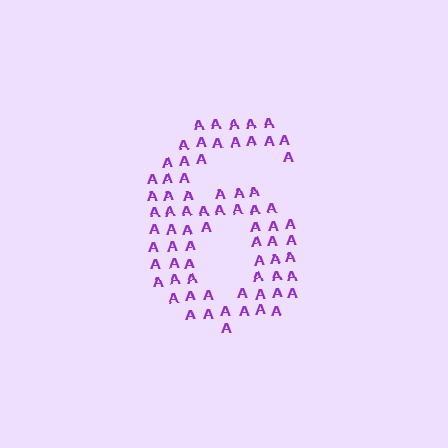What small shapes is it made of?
It is made of small letter A's.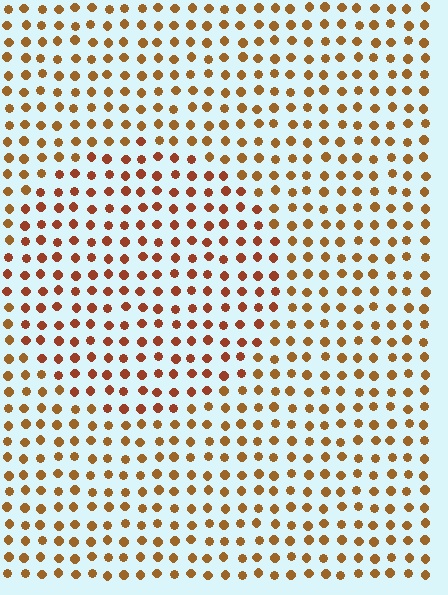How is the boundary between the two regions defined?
The boundary is defined purely by a slight shift in hue (about 20 degrees). Spacing, size, and orientation are identical on both sides.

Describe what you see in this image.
The image is filled with small brown elements in a uniform arrangement. A circle-shaped region is visible where the elements are tinted to a slightly different hue, forming a subtle color boundary.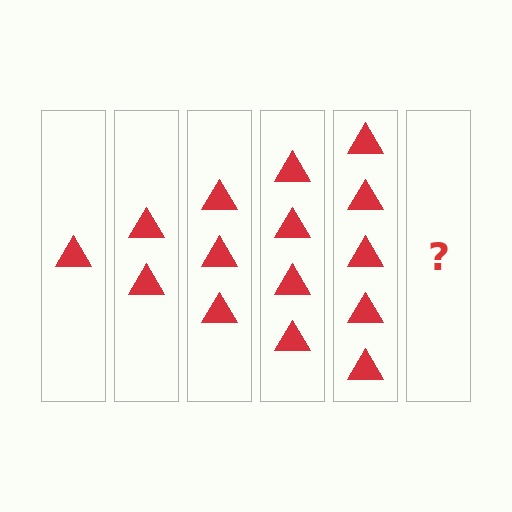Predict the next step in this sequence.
The next step is 6 triangles.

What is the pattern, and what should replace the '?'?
The pattern is that each step adds one more triangle. The '?' should be 6 triangles.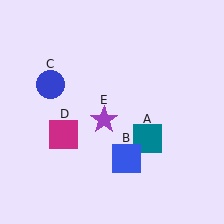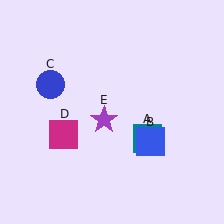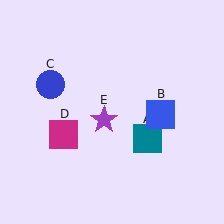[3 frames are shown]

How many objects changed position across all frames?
1 object changed position: blue square (object B).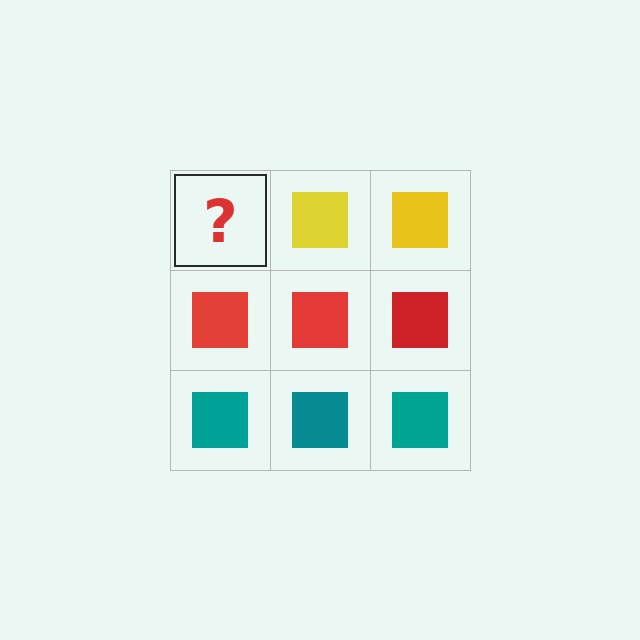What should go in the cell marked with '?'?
The missing cell should contain a yellow square.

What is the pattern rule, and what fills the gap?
The rule is that each row has a consistent color. The gap should be filled with a yellow square.